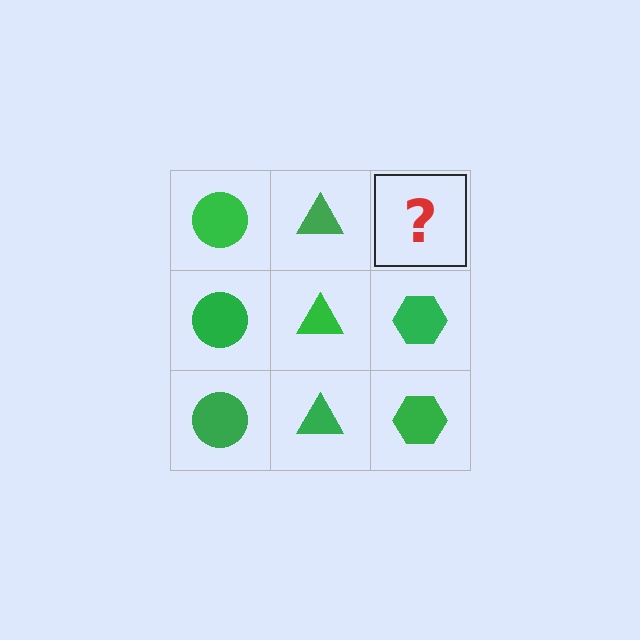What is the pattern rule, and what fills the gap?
The rule is that each column has a consistent shape. The gap should be filled with a green hexagon.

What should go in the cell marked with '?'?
The missing cell should contain a green hexagon.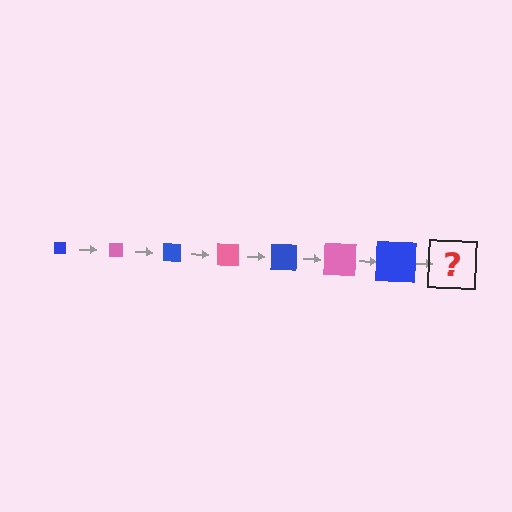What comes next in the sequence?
The next element should be a pink square, larger than the previous one.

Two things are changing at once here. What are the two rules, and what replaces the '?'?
The two rules are that the square grows larger each step and the color cycles through blue and pink. The '?' should be a pink square, larger than the previous one.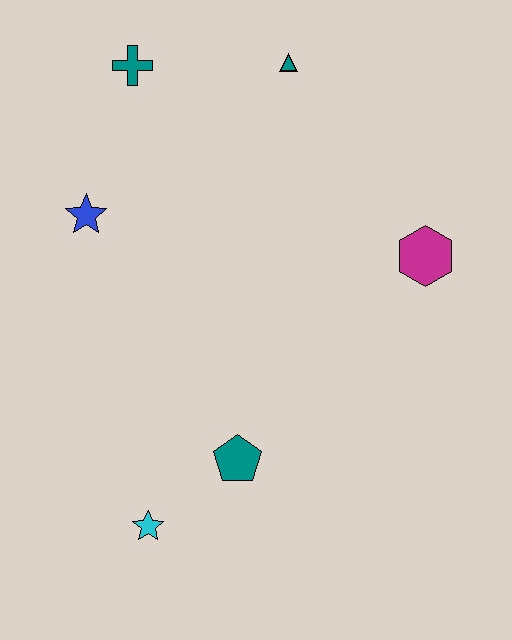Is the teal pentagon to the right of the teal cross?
Yes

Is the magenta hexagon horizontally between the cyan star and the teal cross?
No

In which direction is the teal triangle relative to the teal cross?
The teal triangle is to the right of the teal cross.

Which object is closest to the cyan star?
The teal pentagon is closest to the cyan star.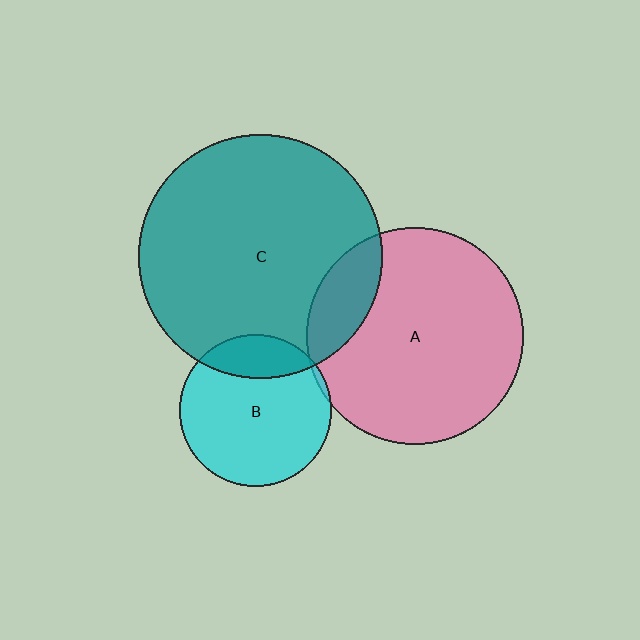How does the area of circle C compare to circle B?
Approximately 2.6 times.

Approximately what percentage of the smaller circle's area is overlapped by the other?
Approximately 20%.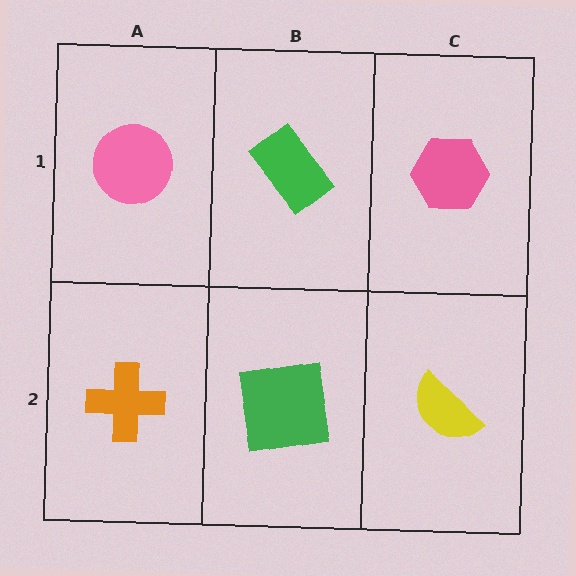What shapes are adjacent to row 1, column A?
An orange cross (row 2, column A), a green rectangle (row 1, column B).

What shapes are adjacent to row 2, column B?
A green rectangle (row 1, column B), an orange cross (row 2, column A), a yellow semicircle (row 2, column C).